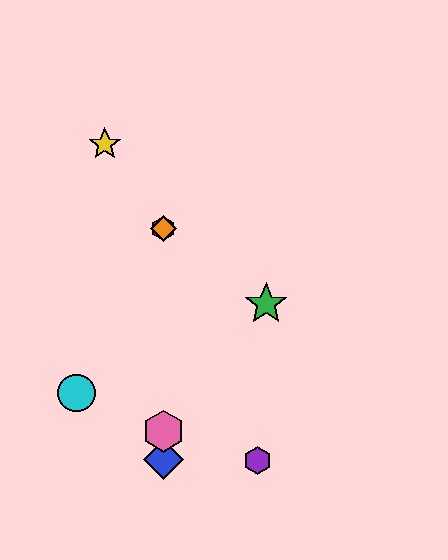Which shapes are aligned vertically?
The red hexagon, the blue diamond, the orange diamond, the pink hexagon are aligned vertically.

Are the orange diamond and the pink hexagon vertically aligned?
Yes, both are at x≈163.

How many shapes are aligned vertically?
4 shapes (the red hexagon, the blue diamond, the orange diamond, the pink hexagon) are aligned vertically.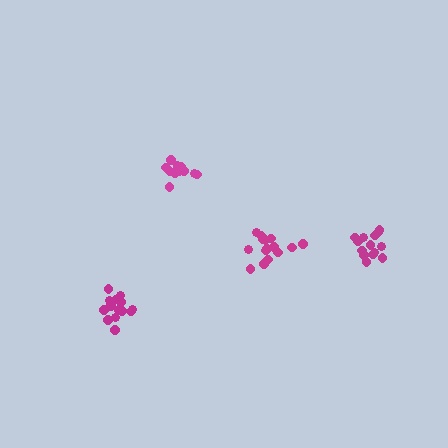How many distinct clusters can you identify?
There are 4 distinct clusters.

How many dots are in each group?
Group 1: 12 dots, Group 2: 14 dots, Group 3: 14 dots, Group 4: 15 dots (55 total).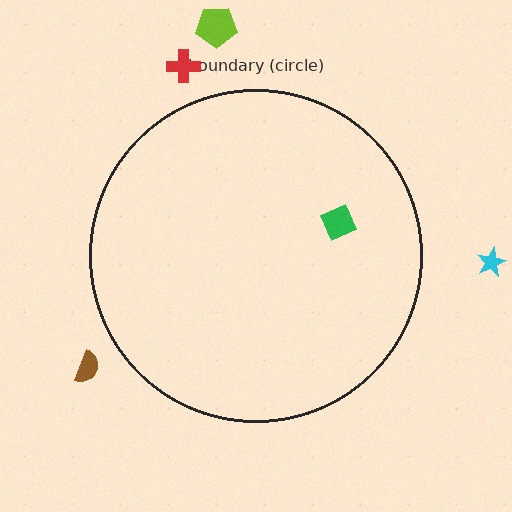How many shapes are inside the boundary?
1 inside, 4 outside.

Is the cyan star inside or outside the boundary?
Outside.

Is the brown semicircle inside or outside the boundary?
Outside.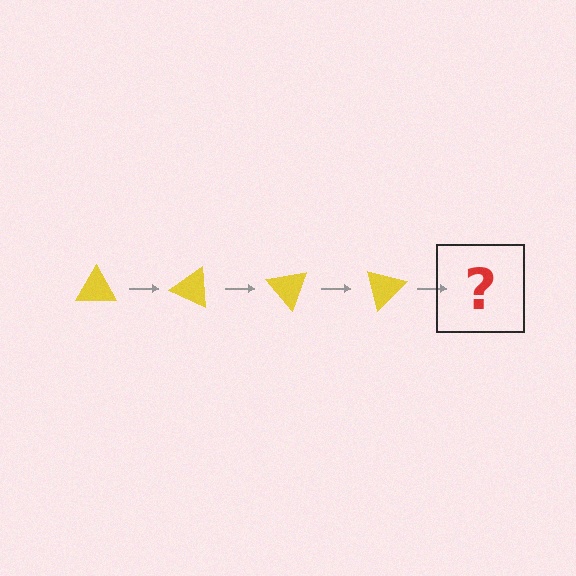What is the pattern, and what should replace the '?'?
The pattern is that the triangle rotates 25 degrees each step. The '?' should be a yellow triangle rotated 100 degrees.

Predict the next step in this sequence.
The next step is a yellow triangle rotated 100 degrees.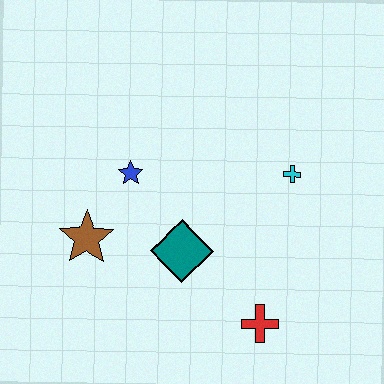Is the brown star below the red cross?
No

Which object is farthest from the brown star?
The cyan cross is farthest from the brown star.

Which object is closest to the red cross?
The teal diamond is closest to the red cross.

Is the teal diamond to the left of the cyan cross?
Yes